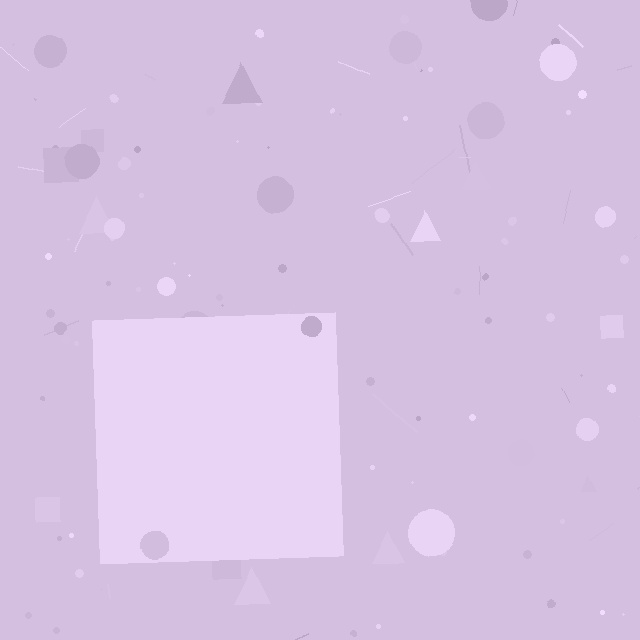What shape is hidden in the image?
A square is hidden in the image.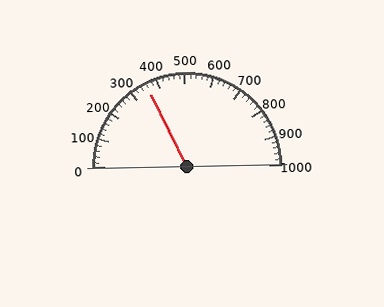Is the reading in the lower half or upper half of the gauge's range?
The reading is in the lower half of the range (0 to 1000).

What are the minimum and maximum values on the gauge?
The gauge ranges from 0 to 1000.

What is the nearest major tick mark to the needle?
The nearest major tick mark is 400.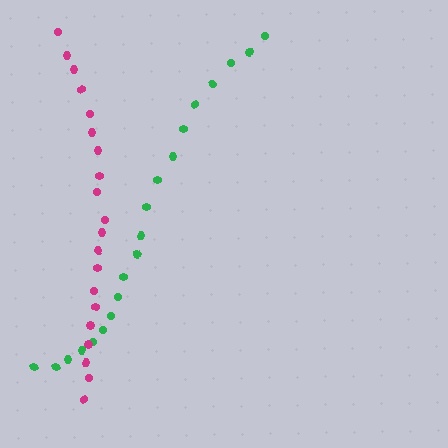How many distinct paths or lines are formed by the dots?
There are 2 distinct paths.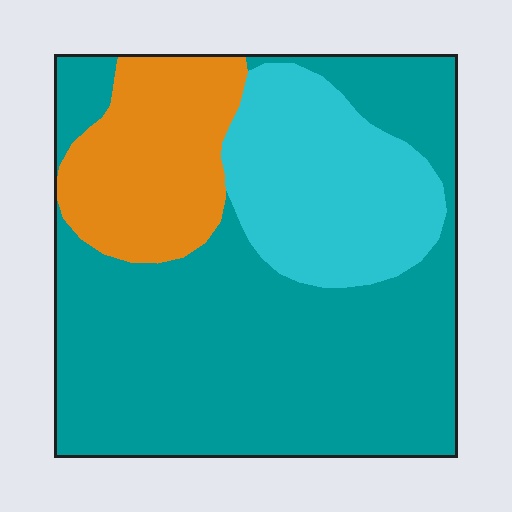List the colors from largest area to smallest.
From largest to smallest: teal, cyan, orange.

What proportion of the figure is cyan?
Cyan covers 22% of the figure.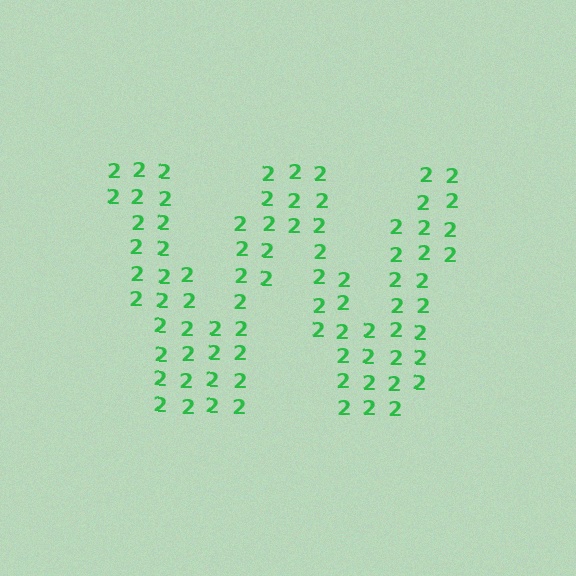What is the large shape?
The large shape is the letter W.